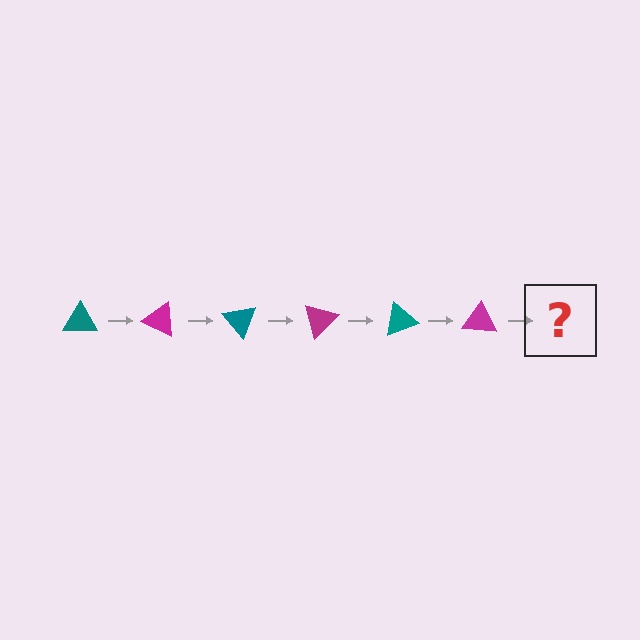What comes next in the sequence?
The next element should be a teal triangle, rotated 150 degrees from the start.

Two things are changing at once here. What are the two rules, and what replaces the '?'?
The two rules are that it rotates 25 degrees each step and the color cycles through teal and magenta. The '?' should be a teal triangle, rotated 150 degrees from the start.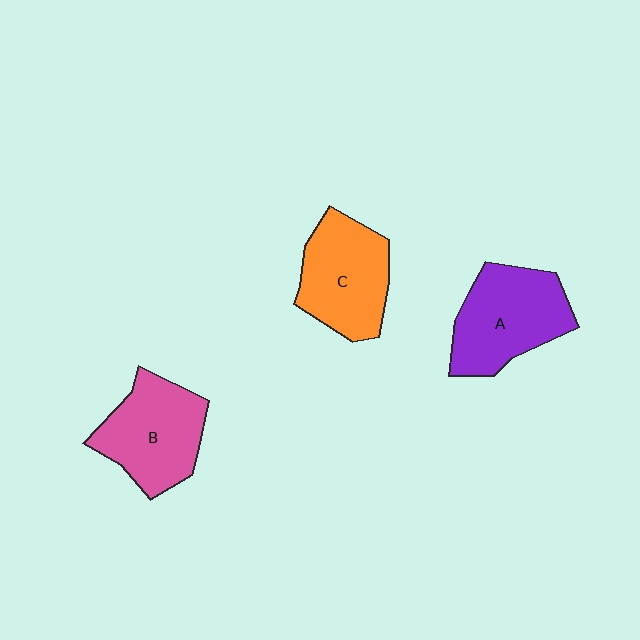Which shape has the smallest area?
Shape C (orange).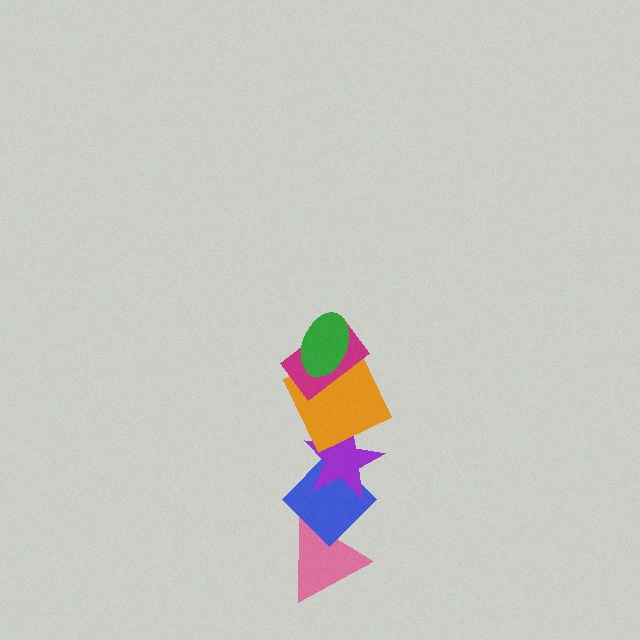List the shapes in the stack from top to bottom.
From top to bottom: the green ellipse, the magenta rectangle, the orange square, the purple star, the blue diamond, the pink triangle.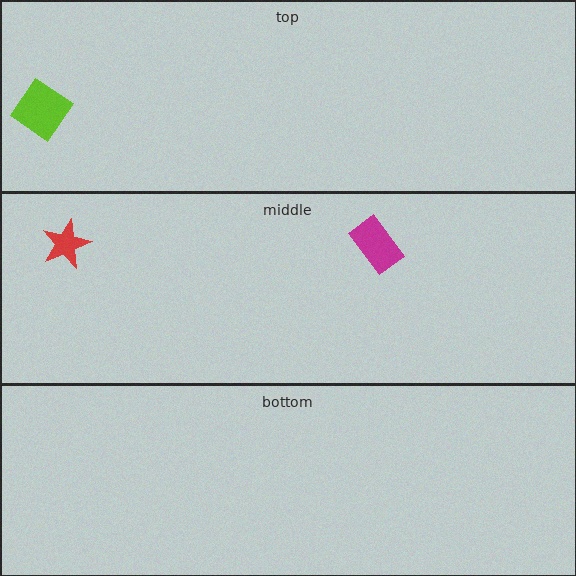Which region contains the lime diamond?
The top region.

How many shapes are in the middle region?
2.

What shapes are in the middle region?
The red star, the magenta rectangle.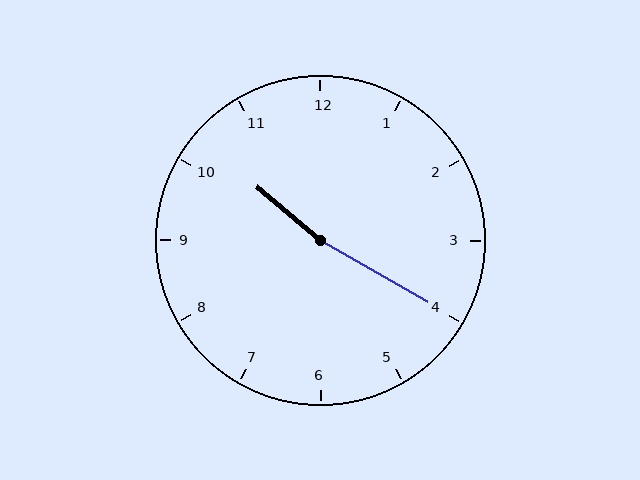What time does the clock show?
10:20.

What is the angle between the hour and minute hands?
Approximately 170 degrees.